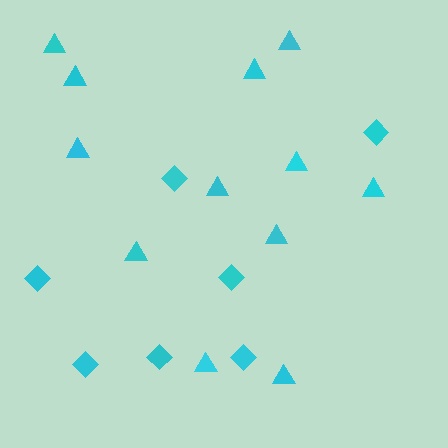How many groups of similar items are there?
There are 2 groups: one group of diamonds (7) and one group of triangles (12).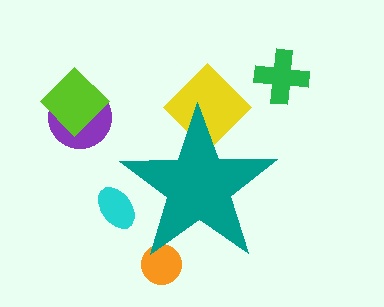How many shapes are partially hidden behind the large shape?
3 shapes are partially hidden.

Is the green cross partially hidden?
No, the green cross is fully visible.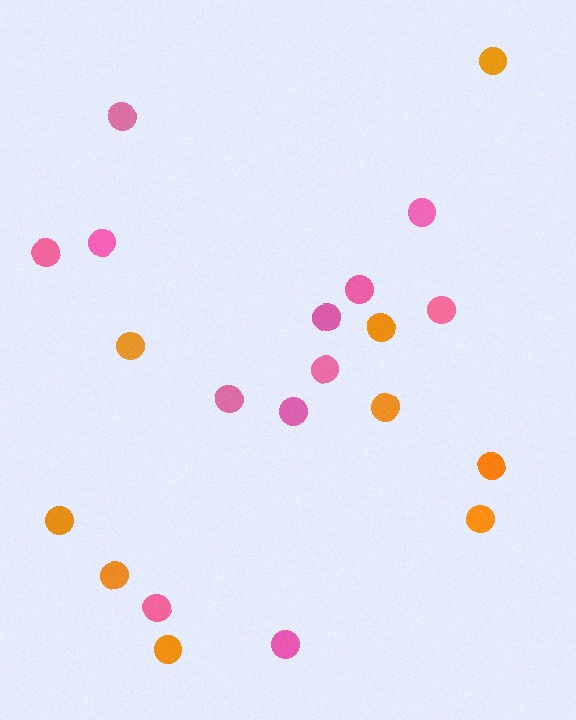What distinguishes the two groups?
There are 2 groups: one group of pink circles (12) and one group of orange circles (9).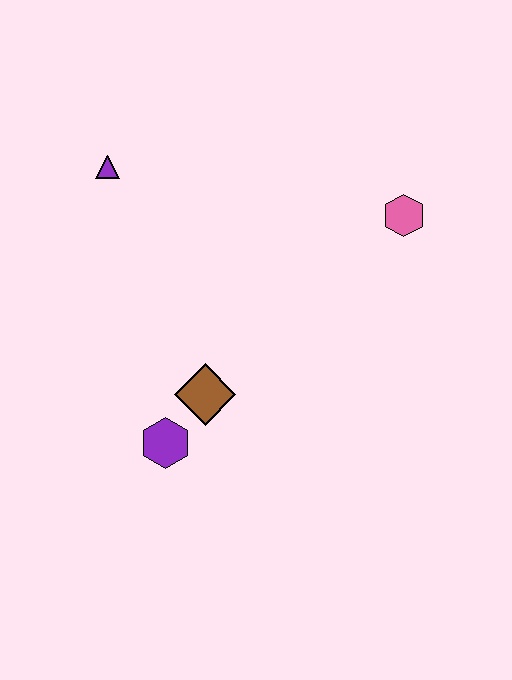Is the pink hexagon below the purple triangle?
Yes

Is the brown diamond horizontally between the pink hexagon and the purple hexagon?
Yes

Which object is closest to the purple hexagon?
The brown diamond is closest to the purple hexagon.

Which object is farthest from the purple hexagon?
The pink hexagon is farthest from the purple hexagon.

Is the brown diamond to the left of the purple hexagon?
No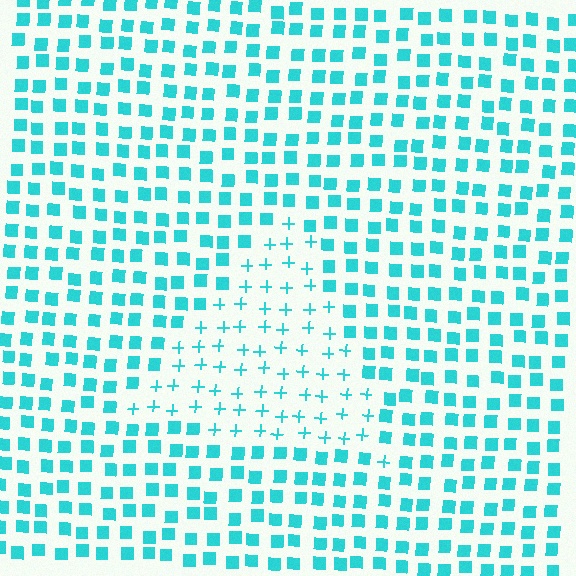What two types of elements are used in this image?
The image uses plus signs inside the triangle region and squares outside it.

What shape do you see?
I see a triangle.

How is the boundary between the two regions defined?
The boundary is defined by a change in element shape: plus signs inside vs. squares outside. All elements share the same color and spacing.